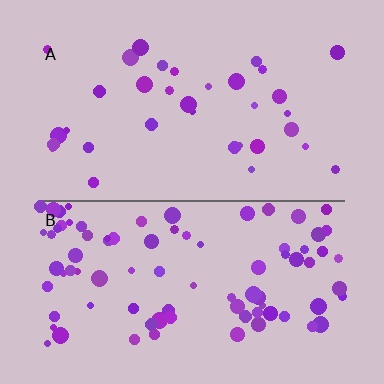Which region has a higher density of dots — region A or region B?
B (the bottom).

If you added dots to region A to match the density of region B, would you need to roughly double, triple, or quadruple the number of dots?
Approximately triple.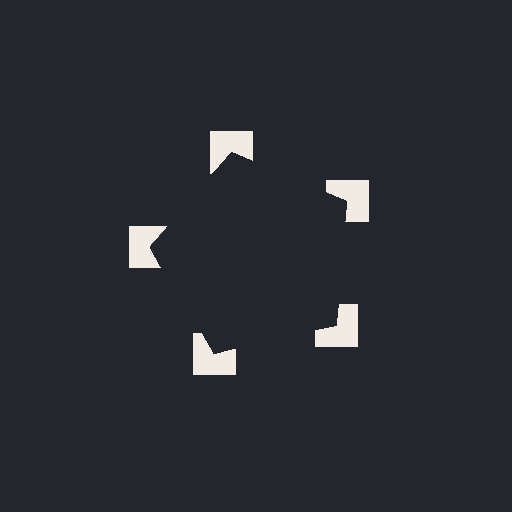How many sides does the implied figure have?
5 sides.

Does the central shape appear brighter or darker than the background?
It typically appears slightly darker than the background, even though no actual brightness change is drawn.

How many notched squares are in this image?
There are 5 — one at each vertex of the illusory pentagon.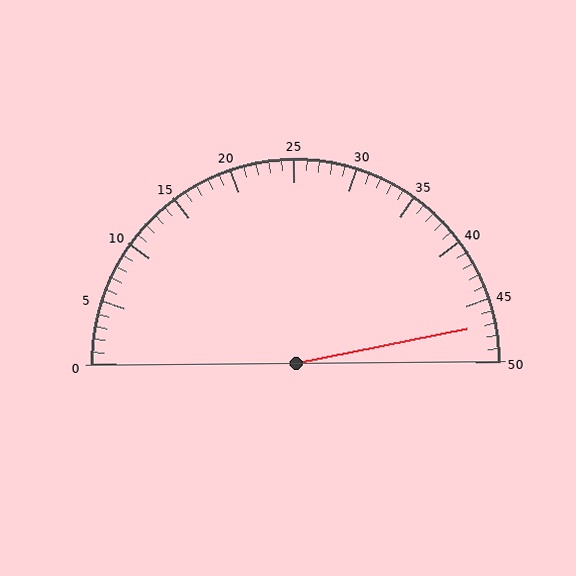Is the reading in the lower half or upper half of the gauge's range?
The reading is in the upper half of the range (0 to 50).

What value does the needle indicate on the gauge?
The needle indicates approximately 47.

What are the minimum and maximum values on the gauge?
The gauge ranges from 0 to 50.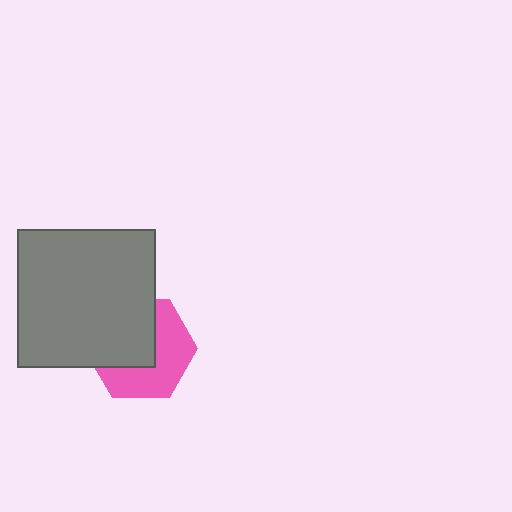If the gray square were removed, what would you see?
You would see the complete pink hexagon.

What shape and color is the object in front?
The object in front is a gray square.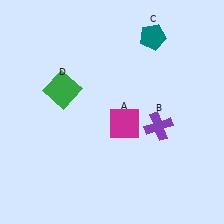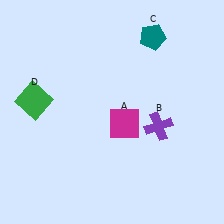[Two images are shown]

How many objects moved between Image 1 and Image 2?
1 object moved between the two images.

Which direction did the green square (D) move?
The green square (D) moved left.